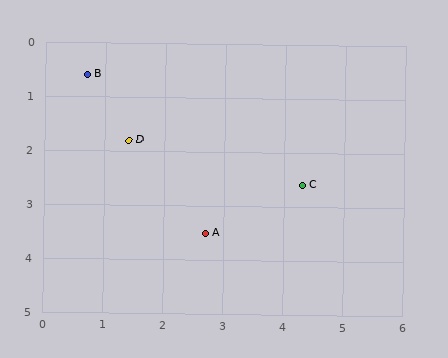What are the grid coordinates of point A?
Point A is at approximately (2.7, 3.5).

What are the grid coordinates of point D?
Point D is at approximately (1.4, 1.8).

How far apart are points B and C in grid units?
Points B and C are about 4.1 grid units apart.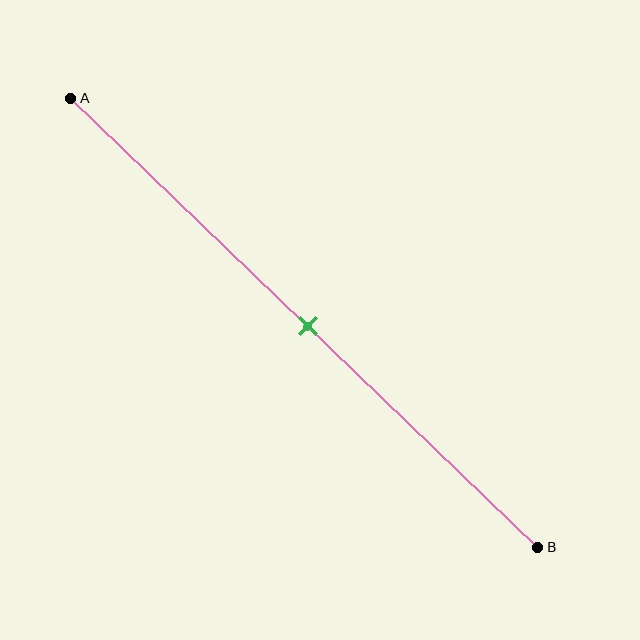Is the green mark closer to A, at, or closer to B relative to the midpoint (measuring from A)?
The green mark is approximately at the midpoint of segment AB.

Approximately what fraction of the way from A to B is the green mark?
The green mark is approximately 50% of the way from A to B.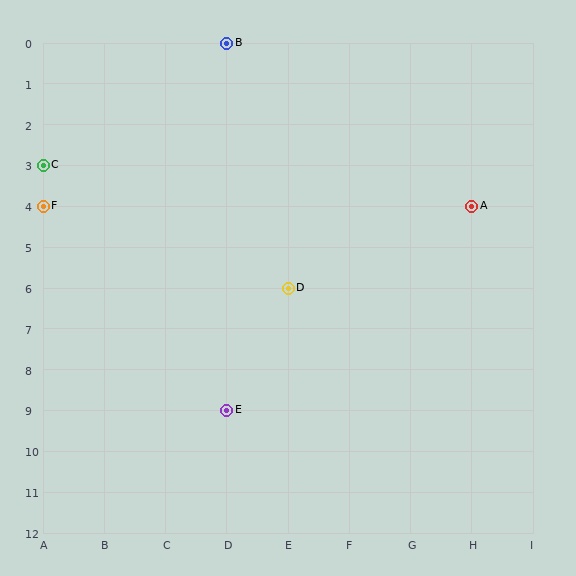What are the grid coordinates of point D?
Point D is at grid coordinates (E, 6).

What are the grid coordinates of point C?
Point C is at grid coordinates (A, 3).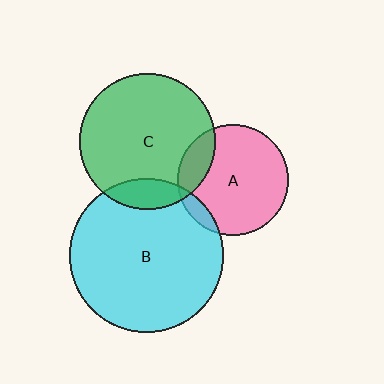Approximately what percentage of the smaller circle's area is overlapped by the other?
Approximately 15%.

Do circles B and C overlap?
Yes.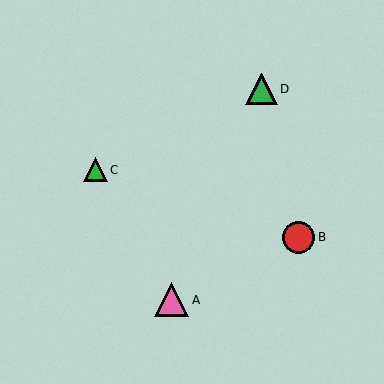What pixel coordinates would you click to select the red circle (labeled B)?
Click at (299, 237) to select the red circle B.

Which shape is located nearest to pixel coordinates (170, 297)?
The pink triangle (labeled A) at (172, 300) is nearest to that location.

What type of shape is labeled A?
Shape A is a pink triangle.